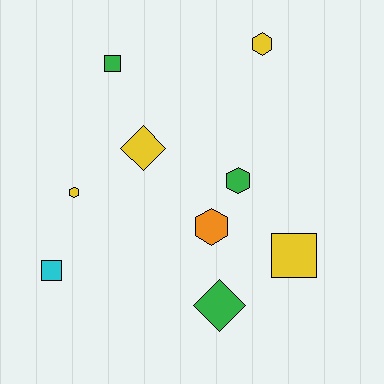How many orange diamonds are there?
There are no orange diamonds.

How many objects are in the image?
There are 9 objects.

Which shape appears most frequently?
Hexagon, with 4 objects.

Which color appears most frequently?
Yellow, with 4 objects.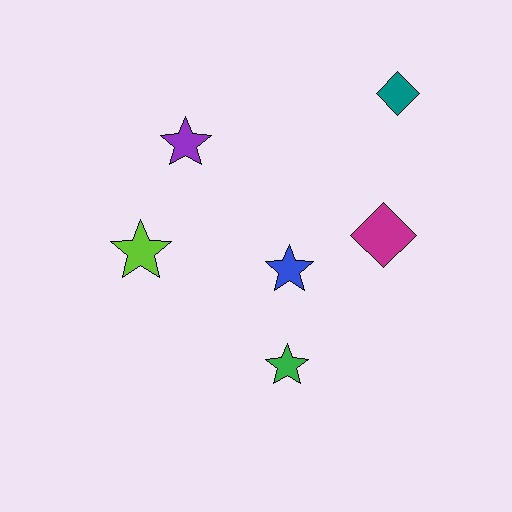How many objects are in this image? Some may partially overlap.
There are 6 objects.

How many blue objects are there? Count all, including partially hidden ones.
There is 1 blue object.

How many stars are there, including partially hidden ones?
There are 4 stars.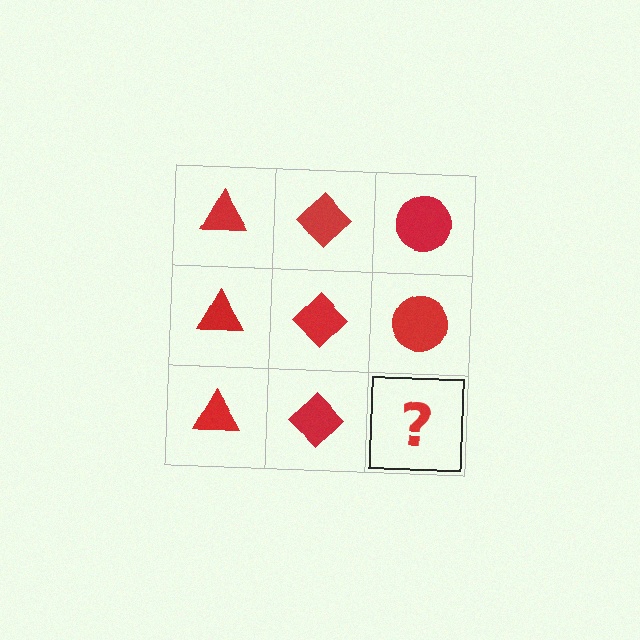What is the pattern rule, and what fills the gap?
The rule is that each column has a consistent shape. The gap should be filled with a red circle.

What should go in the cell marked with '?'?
The missing cell should contain a red circle.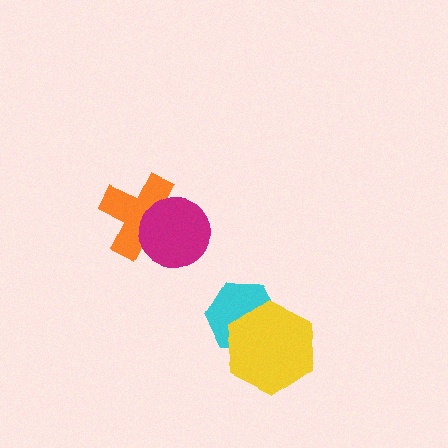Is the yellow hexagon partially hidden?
No, no other shape covers it.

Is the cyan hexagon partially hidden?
Yes, it is partially covered by another shape.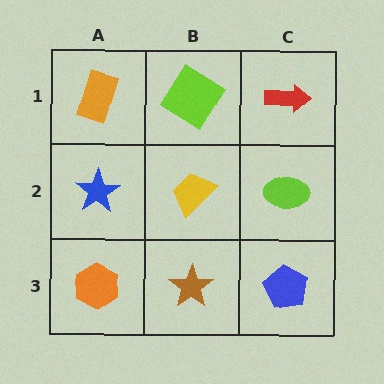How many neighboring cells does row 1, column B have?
3.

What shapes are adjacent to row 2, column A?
An orange rectangle (row 1, column A), an orange hexagon (row 3, column A), a yellow trapezoid (row 2, column B).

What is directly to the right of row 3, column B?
A blue pentagon.